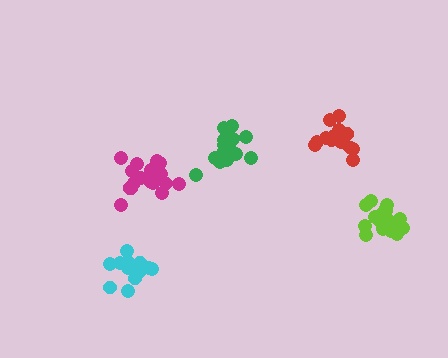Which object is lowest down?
The cyan cluster is bottommost.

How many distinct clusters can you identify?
There are 5 distinct clusters.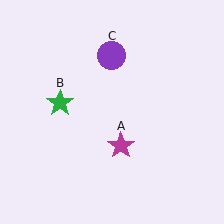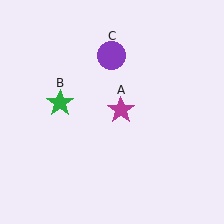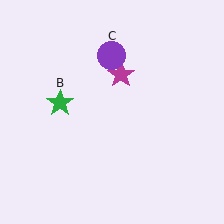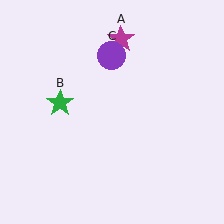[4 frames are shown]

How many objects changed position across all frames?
1 object changed position: magenta star (object A).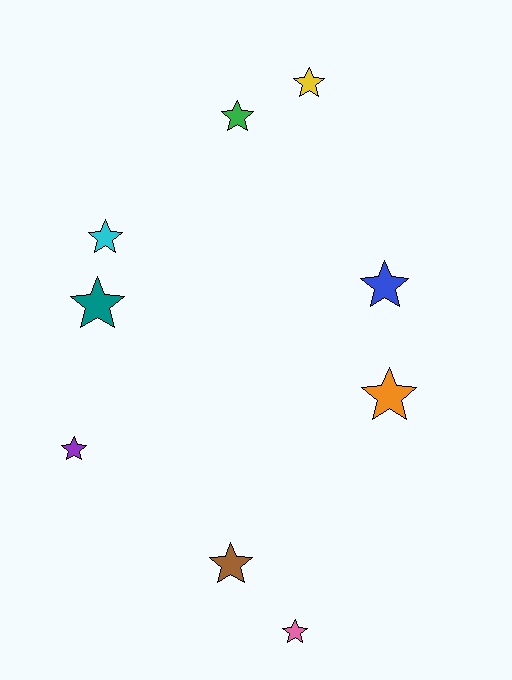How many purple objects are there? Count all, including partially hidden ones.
There is 1 purple object.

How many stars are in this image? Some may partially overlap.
There are 9 stars.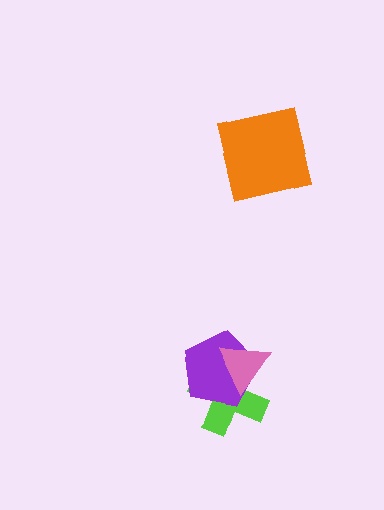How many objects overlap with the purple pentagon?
2 objects overlap with the purple pentagon.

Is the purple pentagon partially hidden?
Yes, it is partially covered by another shape.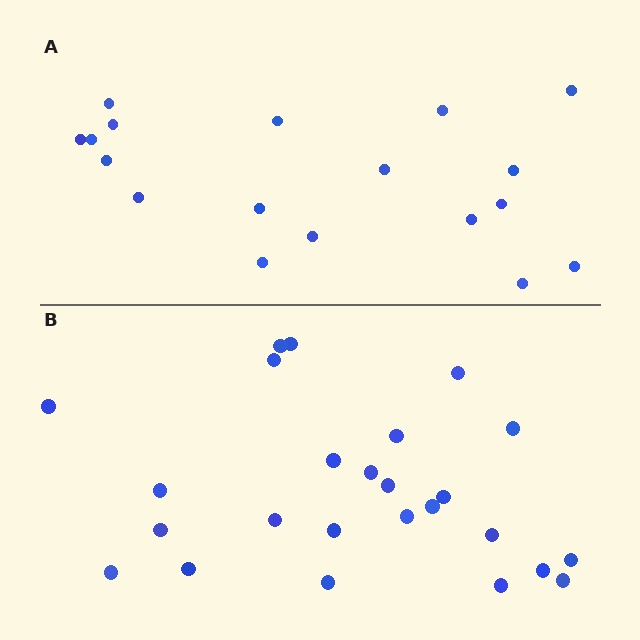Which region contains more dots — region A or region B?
Region B (the bottom region) has more dots.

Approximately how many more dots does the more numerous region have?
Region B has roughly 8 or so more dots than region A.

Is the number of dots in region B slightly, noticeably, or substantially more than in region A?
Region B has noticeably more, but not dramatically so. The ratio is roughly 1.4 to 1.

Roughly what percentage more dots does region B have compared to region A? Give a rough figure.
About 40% more.